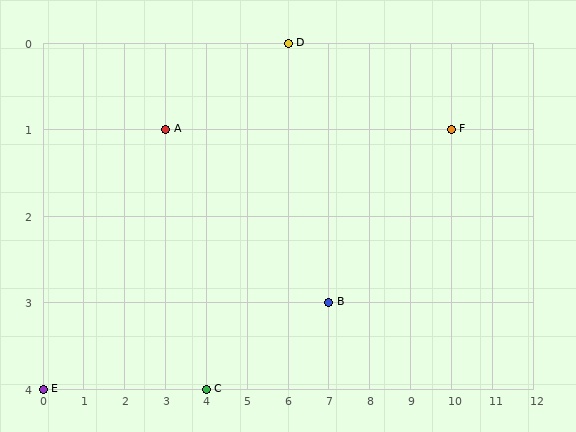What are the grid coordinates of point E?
Point E is at grid coordinates (0, 4).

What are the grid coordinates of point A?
Point A is at grid coordinates (3, 1).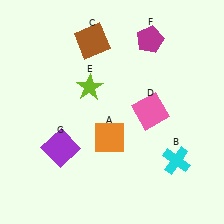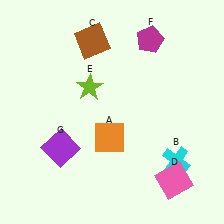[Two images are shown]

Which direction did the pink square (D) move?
The pink square (D) moved down.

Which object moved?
The pink square (D) moved down.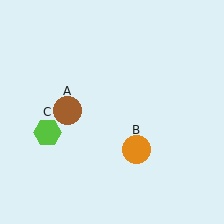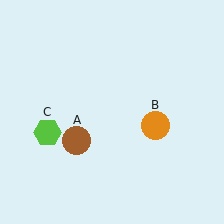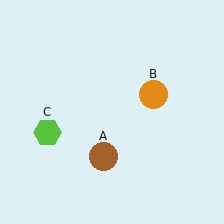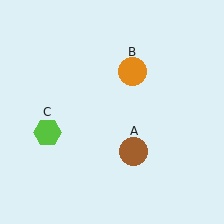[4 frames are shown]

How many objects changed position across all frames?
2 objects changed position: brown circle (object A), orange circle (object B).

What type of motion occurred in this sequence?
The brown circle (object A), orange circle (object B) rotated counterclockwise around the center of the scene.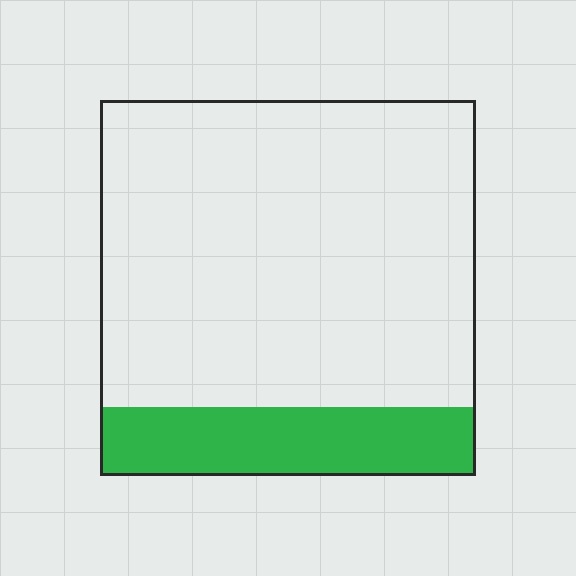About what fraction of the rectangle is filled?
About one fifth (1/5).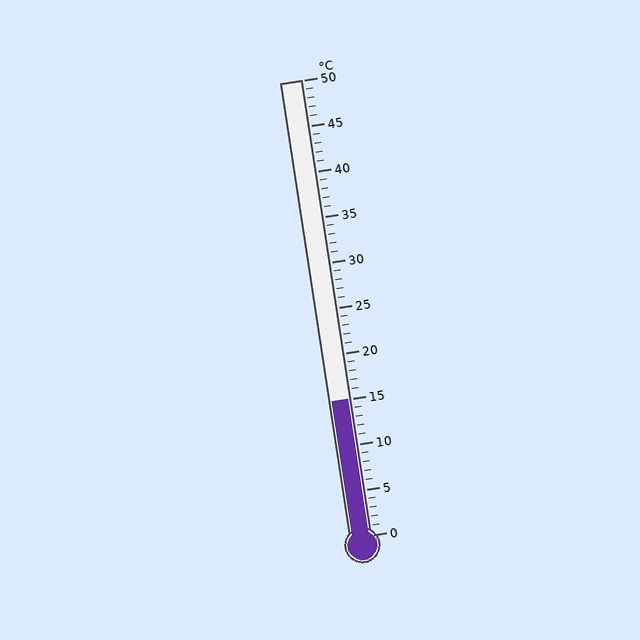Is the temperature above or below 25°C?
The temperature is below 25°C.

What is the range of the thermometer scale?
The thermometer scale ranges from 0°C to 50°C.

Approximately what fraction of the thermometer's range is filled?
The thermometer is filled to approximately 30% of its range.